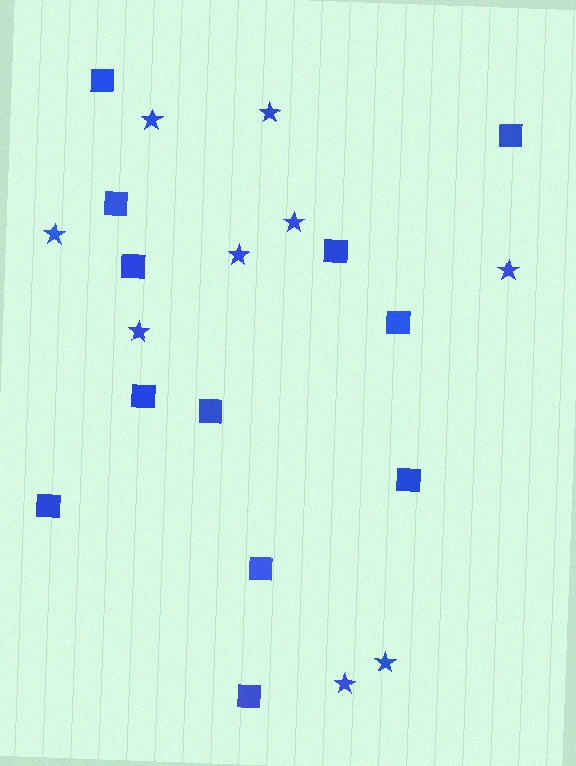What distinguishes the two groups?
There are 2 groups: one group of stars (9) and one group of squares (12).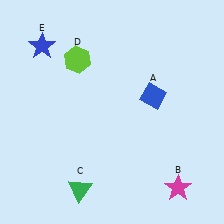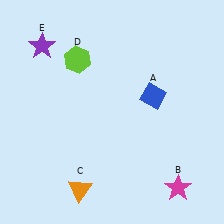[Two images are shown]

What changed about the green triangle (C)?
In Image 1, C is green. In Image 2, it changed to orange.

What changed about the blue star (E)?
In Image 1, E is blue. In Image 2, it changed to purple.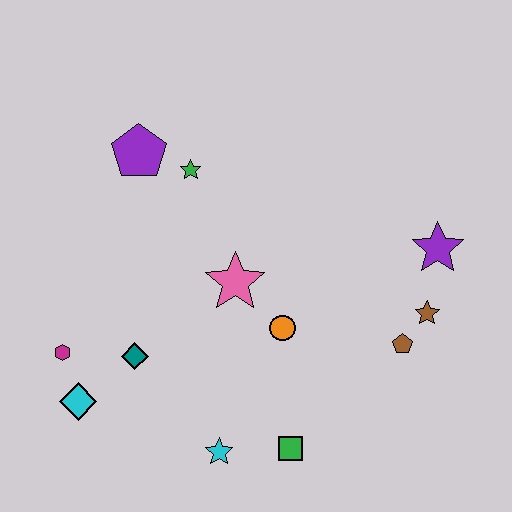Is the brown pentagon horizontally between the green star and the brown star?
Yes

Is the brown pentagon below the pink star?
Yes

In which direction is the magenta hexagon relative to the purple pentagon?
The magenta hexagon is below the purple pentagon.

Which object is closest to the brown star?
The brown pentagon is closest to the brown star.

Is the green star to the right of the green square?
No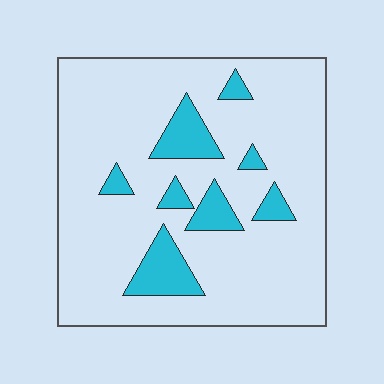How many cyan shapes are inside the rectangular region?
8.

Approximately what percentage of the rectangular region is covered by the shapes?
Approximately 15%.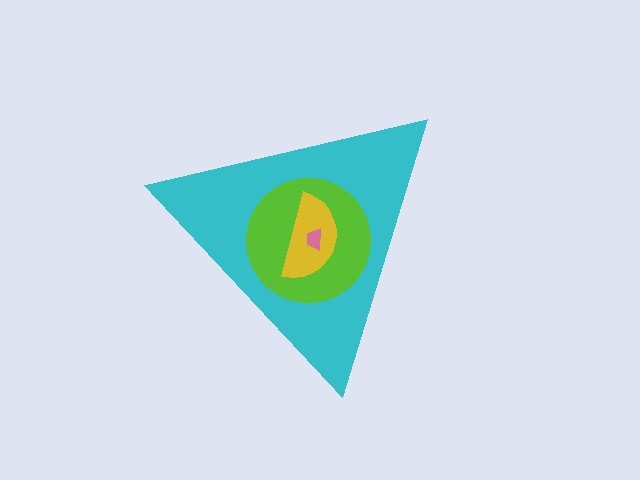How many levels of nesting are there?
4.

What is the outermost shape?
The cyan triangle.